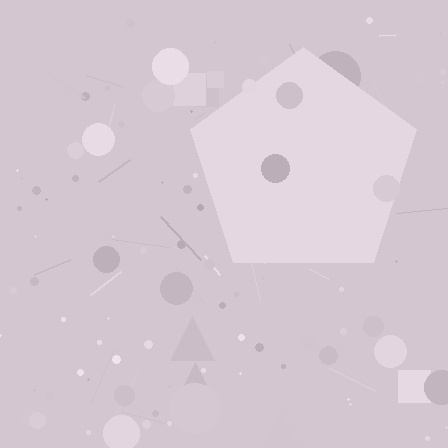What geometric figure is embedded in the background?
A pentagon is embedded in the background.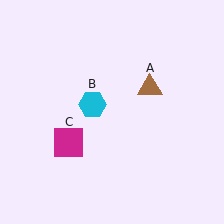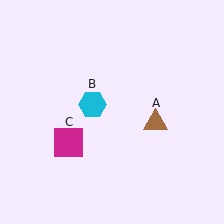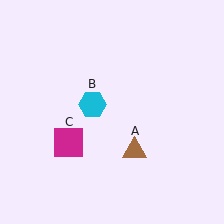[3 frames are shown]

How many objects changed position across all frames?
1 object changed position: brown triangle (object A).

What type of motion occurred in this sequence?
The brown triangle (object A) rotated clockwise around the center of the scene.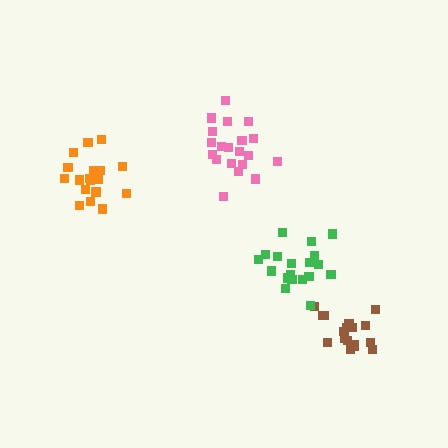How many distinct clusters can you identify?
There are 4 distinct clusters.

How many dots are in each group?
Group 1: 20 dots, Group 2: 17 dots, Group 3: 19 dots, Group 4: 19 dots (75 total).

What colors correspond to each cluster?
The clusters are colored: pink, brown, green, orange.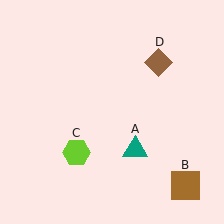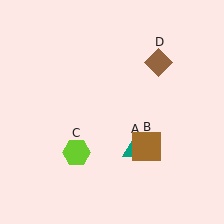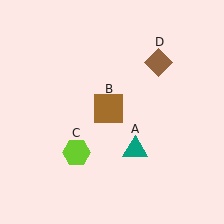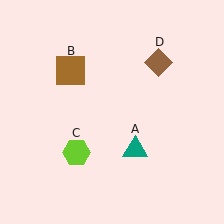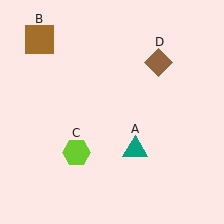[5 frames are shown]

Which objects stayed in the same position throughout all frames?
Teal triangle (object A) and lime hexagon (object C) and brown diamond (object D) remained stationary.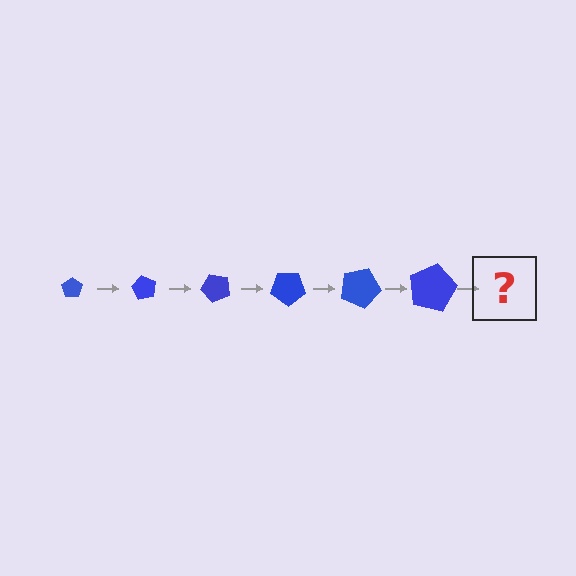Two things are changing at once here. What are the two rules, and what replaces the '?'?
The two rules are that the pentagon grows larger each step and it rotates 60 degrees each step. The '?' should be a pentagon, larger than the previous one and rotated 360 degrees from the start.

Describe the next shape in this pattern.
It should be a pentagon, larger than the previous one and rotated 360 degrees from the start.